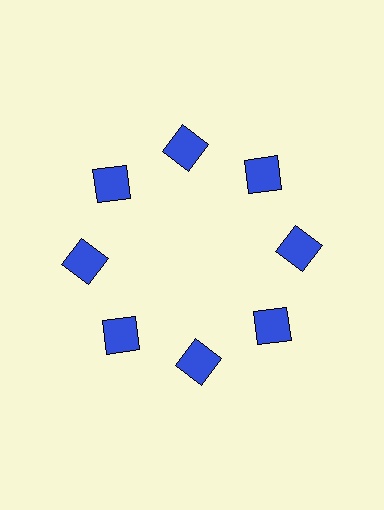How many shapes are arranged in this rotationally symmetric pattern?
There are 8 shapes, arranged in 8 groups of 1.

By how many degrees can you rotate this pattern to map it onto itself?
The pattern maps onto itself every 45 degrees of rotation.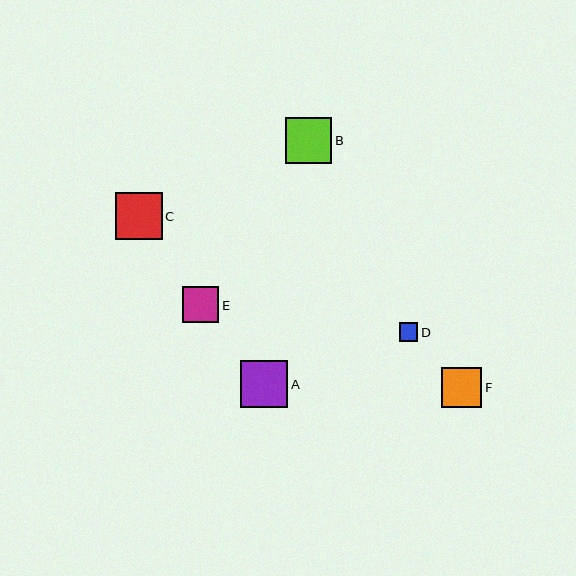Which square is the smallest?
Square D is the smallest with a size of approximately 19 pixels.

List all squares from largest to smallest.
From largest to smallest: A, C, B, F, E, D.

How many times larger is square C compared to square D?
Square C is approximately 2.5 times the size of square D.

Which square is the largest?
Square A is the largest with a size of approximately 47 pixels.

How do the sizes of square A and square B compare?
Square A and square B are approximately the same size.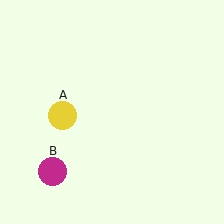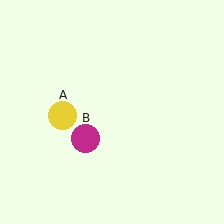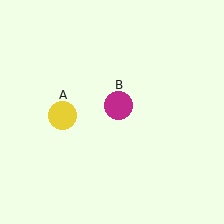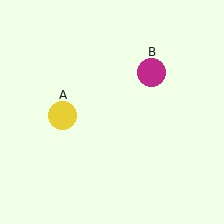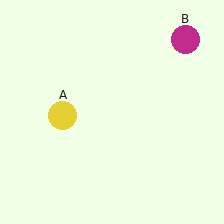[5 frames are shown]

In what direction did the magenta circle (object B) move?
The magenta circle (object B) moved up and to the right.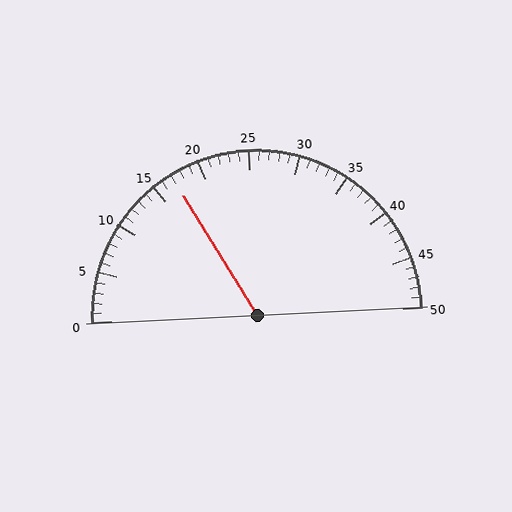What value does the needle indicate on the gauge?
The needle indicates approximately 17.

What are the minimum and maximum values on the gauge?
The gauge ranges from 0 to 50.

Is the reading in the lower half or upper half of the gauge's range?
The reading is in the lower half of the range (0 to 50).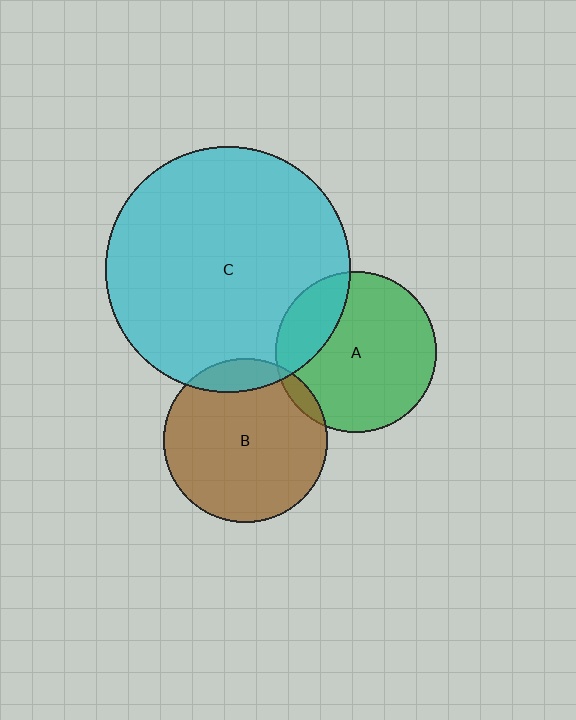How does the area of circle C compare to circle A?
Approximately 2.3 times.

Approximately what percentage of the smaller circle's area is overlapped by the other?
Approximately 5%.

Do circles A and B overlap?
Yes.